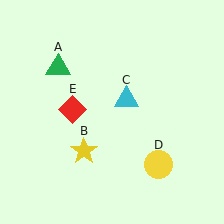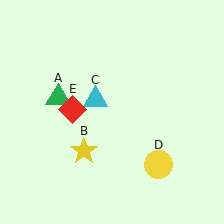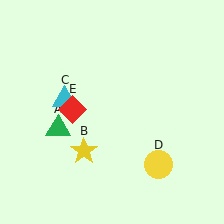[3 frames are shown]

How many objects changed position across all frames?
2 objects changed position: green triangle (object A), cyan triangle (object C).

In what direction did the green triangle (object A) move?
The green triangle (object A) moved down.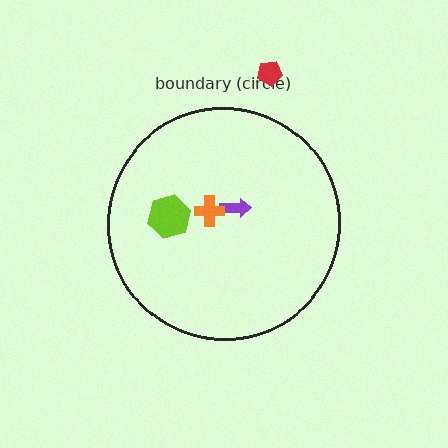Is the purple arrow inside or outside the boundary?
Inside.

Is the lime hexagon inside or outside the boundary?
Inside.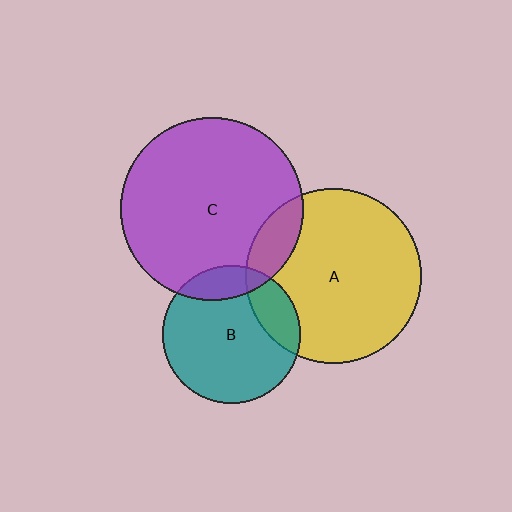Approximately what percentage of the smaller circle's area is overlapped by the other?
Approximately 15%.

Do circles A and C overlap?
Yes.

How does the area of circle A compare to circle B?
Approximately 1.6 times.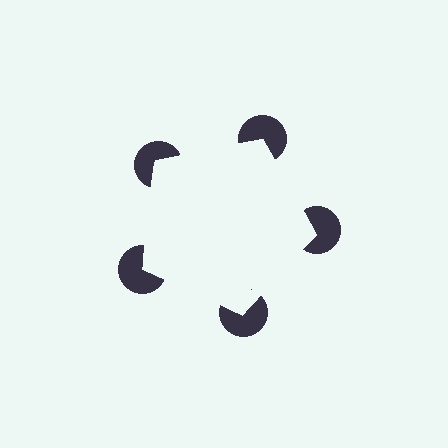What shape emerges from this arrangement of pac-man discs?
An illusory pentagon — its edges are inferred from the aligned wedge cuts in the pac-man discs, not physically drawn.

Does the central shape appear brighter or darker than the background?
It typically appears slightly brighter than the background, even though no actual brightness change is drawn.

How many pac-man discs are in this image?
There are 5 — one at each vertex of the illusory pentagon.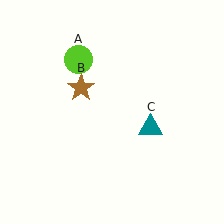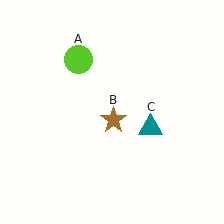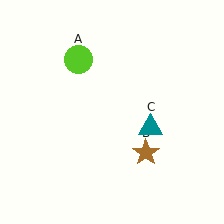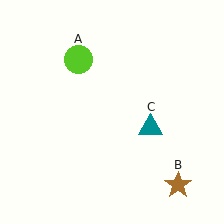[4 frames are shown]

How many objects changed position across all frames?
1 object changed position: brown star (object B).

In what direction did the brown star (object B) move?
The brown star (object B) moved down and to the right.